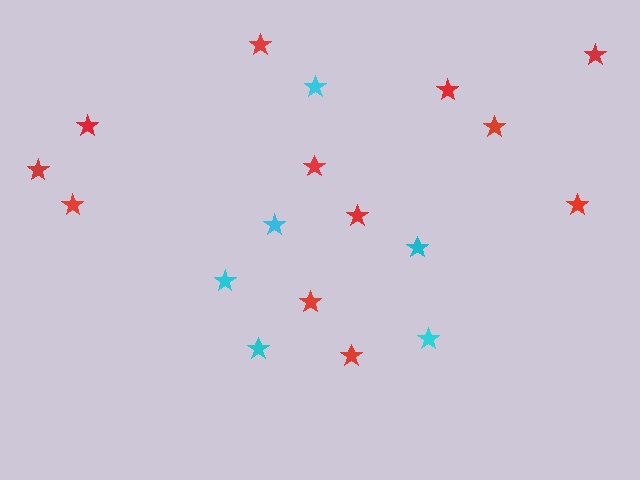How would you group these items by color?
There are 2 groups: one group of red stars (12) and one group of cyan stars (6).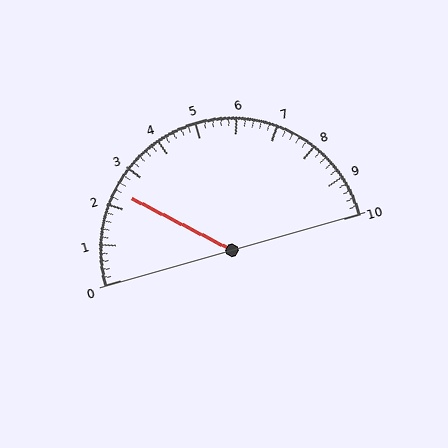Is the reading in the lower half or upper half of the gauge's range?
The reading is in the lower half of the range (0 to 10).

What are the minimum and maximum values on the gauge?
The gauge ranges from 0 to 10.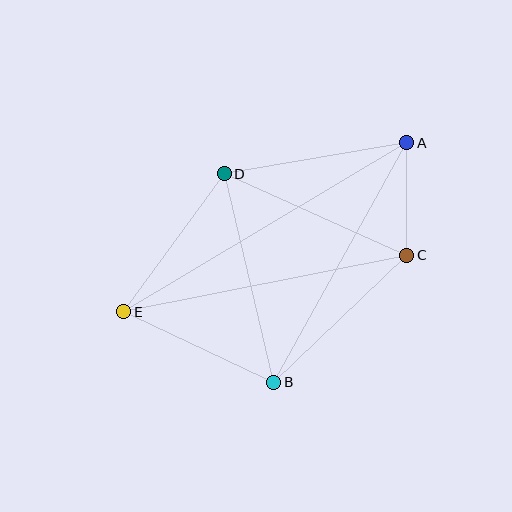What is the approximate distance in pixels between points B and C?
The distance between B and C is approximately 184 pixels.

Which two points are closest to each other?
Points A and C are closest to each other.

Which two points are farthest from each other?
Points A and E are farthest from each other.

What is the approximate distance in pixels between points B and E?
The distance between B and E is approximately 166 pixels.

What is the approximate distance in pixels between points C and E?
The distance between C and E is approximately 289 pixels.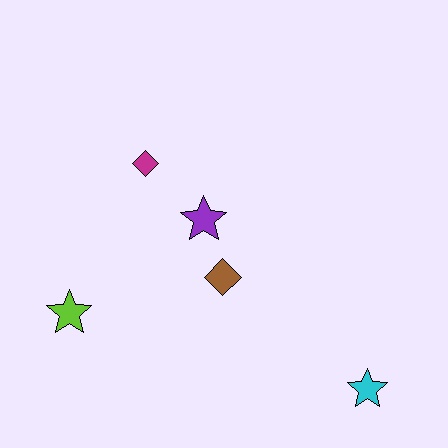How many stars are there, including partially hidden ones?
There are 3 stars.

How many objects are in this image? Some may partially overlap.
There are 5 objects.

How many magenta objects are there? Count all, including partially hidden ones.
There is 1 magenta object.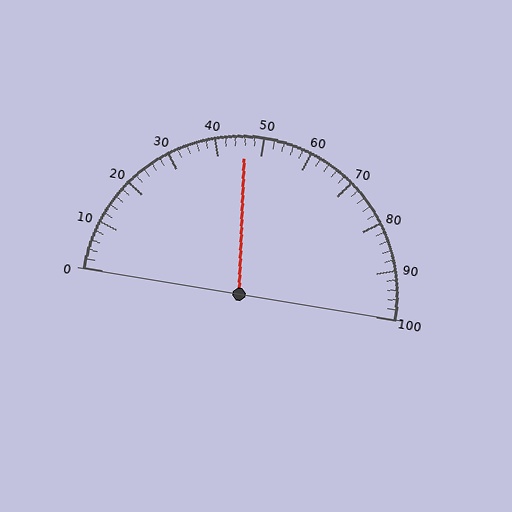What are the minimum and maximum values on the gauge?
The gauge ranges from 0 to 100.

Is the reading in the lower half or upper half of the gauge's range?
The reading is in the lower half of the range (0 to 100).